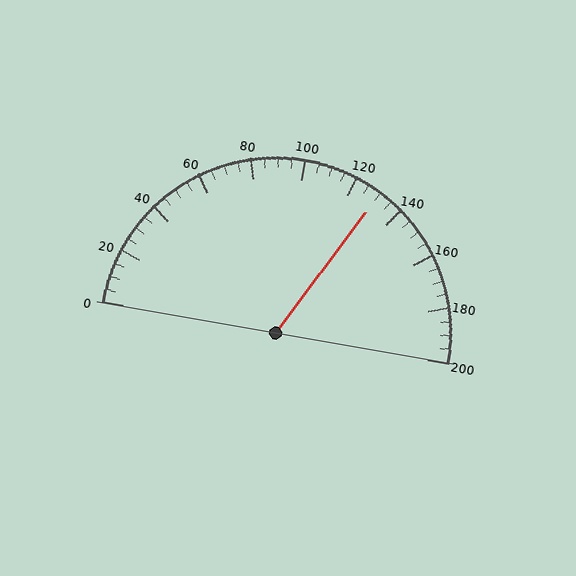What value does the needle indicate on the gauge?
The needle indicates approximately 130.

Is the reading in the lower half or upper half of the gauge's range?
The reading is in the upper half of the range (0 to 200).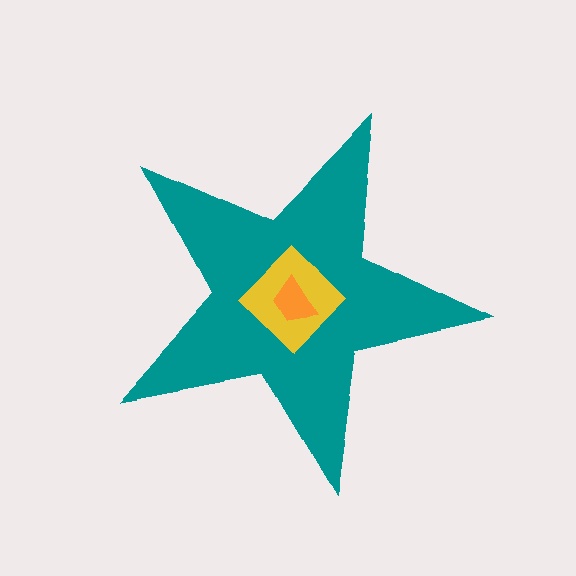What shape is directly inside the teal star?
The yellow diamond.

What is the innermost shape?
The orange trapezoid.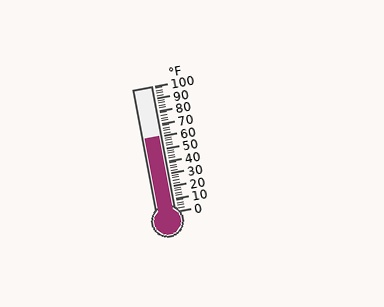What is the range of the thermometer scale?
The thermometer scale ranges from 0°F to 100°F.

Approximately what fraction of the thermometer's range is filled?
The thermometer is filled to approximately 60% of its range.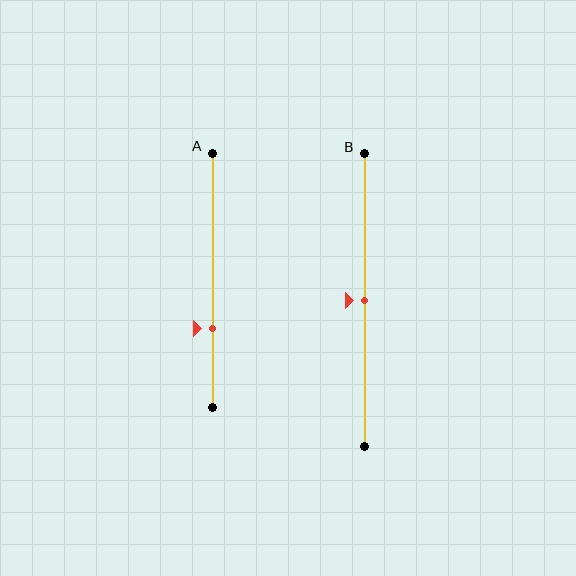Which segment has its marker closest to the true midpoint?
Segment B has its marker closest to the true midpoint.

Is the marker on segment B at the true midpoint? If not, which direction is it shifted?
Yes, the marker on segment B is at the true midpoint.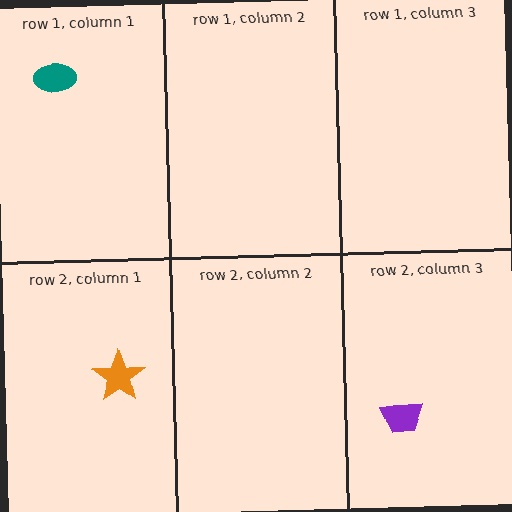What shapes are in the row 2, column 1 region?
The orange star.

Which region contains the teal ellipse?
The row 1, column 1 region.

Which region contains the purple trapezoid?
The row 2, column 3 region.